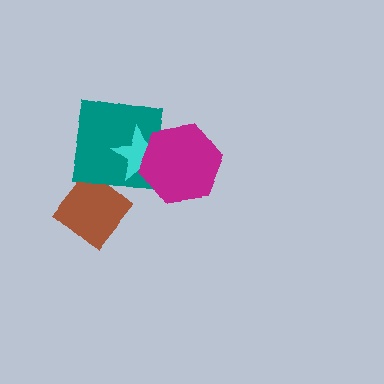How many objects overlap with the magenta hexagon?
2 objects overlap with the magenta hexagon.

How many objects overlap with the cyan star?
2 objects overlap with the cyan star.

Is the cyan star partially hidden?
Yes, it is partially covered by another shape.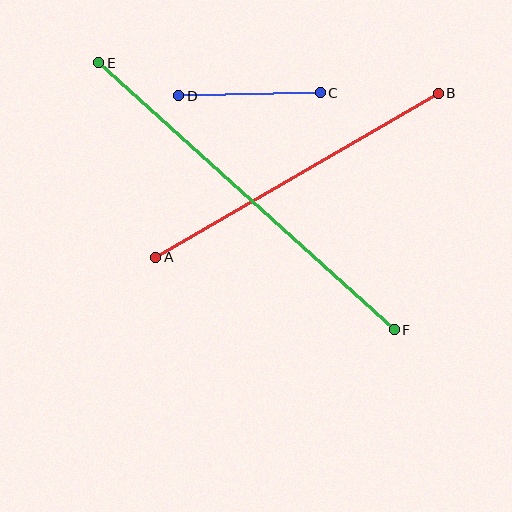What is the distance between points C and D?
The distance is approximately 141 pixels.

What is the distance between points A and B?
The distance is approximately 327 pixels.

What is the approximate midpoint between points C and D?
The midpoint is at approximately (250, 94) pixels.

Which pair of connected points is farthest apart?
Points E and F are farthest apart.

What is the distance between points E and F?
The distance is approximately 398 pixels.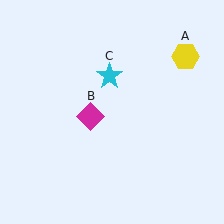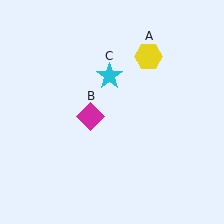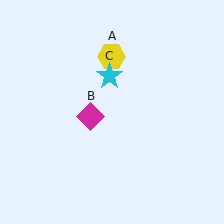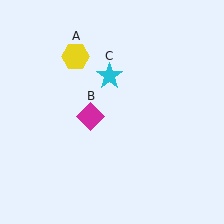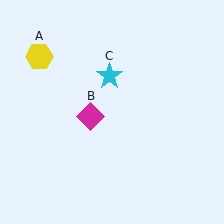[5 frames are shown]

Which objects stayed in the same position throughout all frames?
Magenta diamond (object B) and cyan star (object C) remained stationary.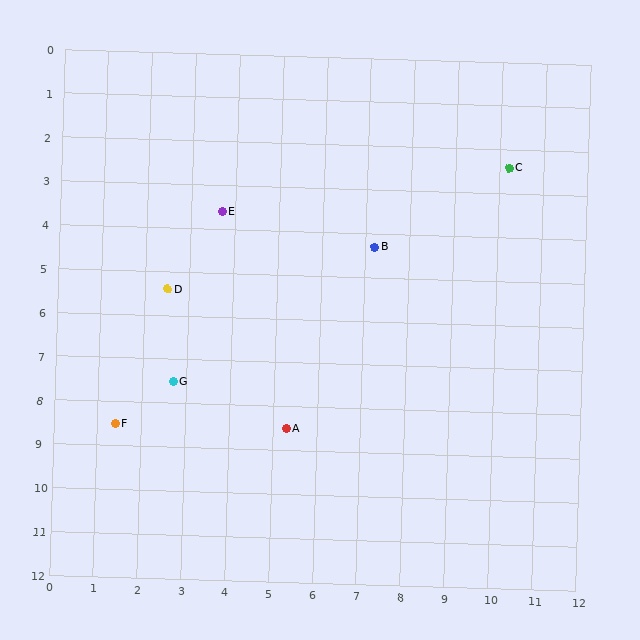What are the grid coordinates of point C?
Point C is at approximately (10.2, 2.4).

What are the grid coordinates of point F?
Point F is at approximately (1.4, 8.5).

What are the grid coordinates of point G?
Point G is at approximately (2.7, 7.5).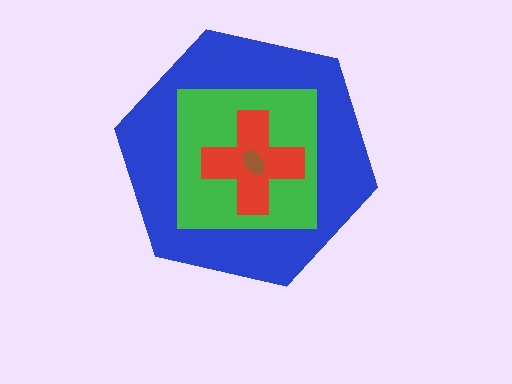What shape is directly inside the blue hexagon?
The green square.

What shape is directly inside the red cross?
The brown ellipse.